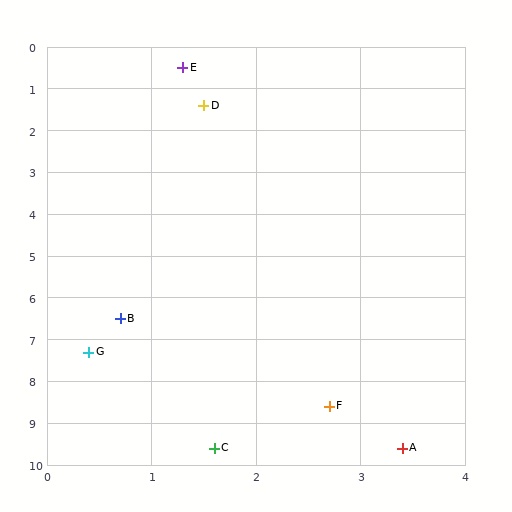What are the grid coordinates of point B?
Point B is at approximately (0.7, 6.5).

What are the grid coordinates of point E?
Point E is at approximately (1.3, 0.5).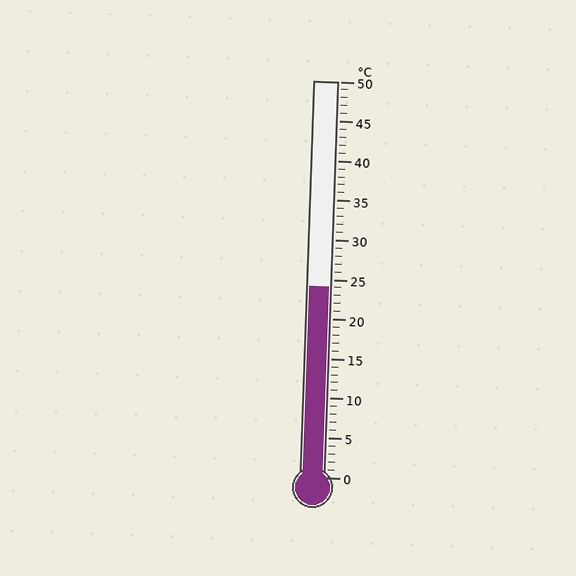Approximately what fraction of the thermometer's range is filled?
The thermometer is filled to approximately 50% of its range.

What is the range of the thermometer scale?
The thermometer scale ranges from 0°C to 50°C.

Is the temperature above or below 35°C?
The temperature is below 35°C.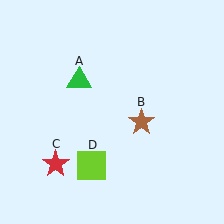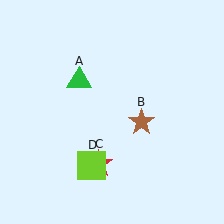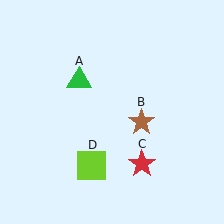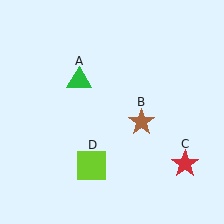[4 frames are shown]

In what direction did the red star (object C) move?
The red star (object C) moved right.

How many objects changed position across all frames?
1 object changed position: red star (object C).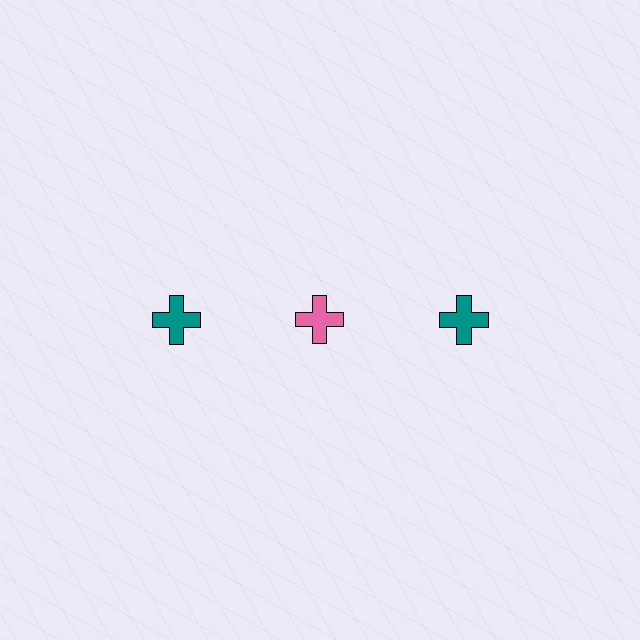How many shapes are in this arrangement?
There are 3 shapes arranged in a grid pattern.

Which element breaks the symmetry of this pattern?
The pink cross in the top row, second from left column breaks the symmetry. All other shapes are teal crosses.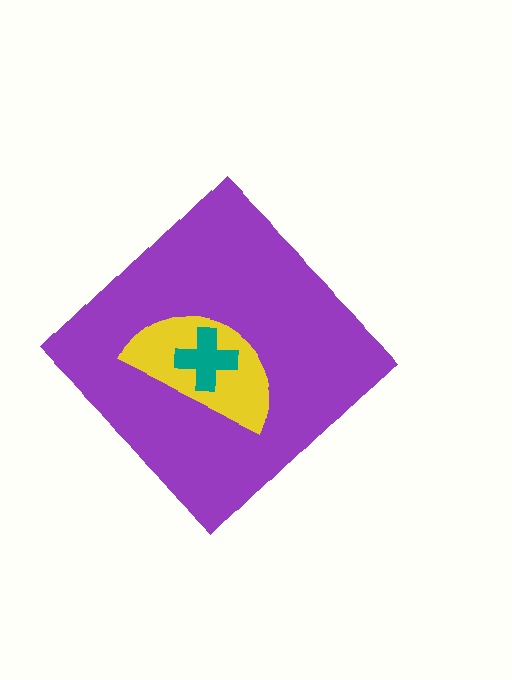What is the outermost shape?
The purple diamond.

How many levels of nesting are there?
3.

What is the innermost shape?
The teal cross.